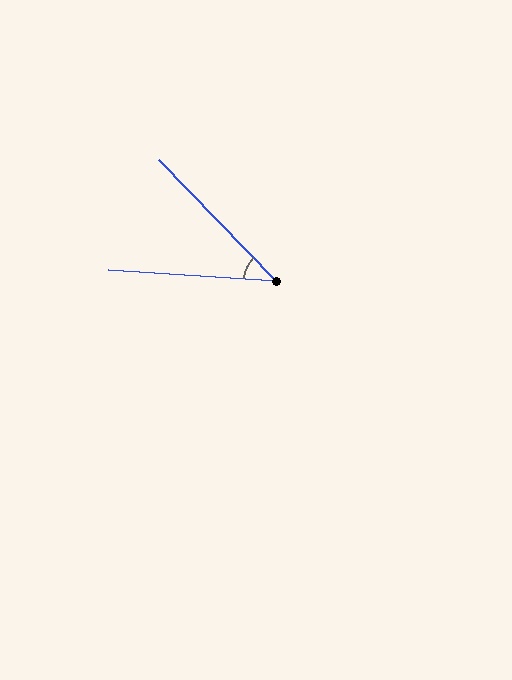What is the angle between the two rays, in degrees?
Approximately 42 degrees.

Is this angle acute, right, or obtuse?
It is acute.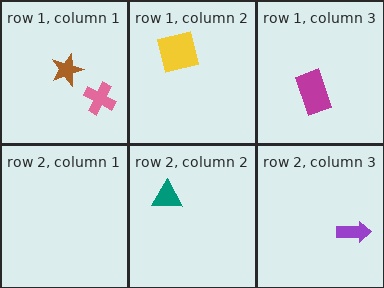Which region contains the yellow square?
The row 1, column 2 region.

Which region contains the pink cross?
The row 1, column 1 region.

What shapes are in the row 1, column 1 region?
The brown star, the pink cross.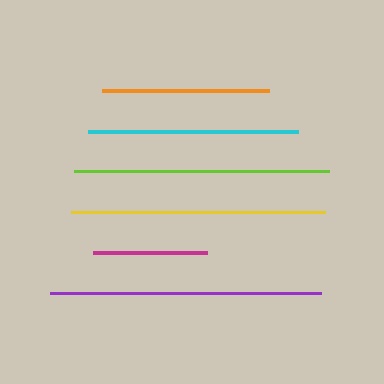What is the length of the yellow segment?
The yellow segment is approximately 254 pixels long.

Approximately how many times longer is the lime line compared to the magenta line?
The lime line is approximately 2.2 times the length of the magenta line.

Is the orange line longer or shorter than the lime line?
The lime line is longer than the orange line.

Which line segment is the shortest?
The magenta line is the shortest at approximately 114 pixels.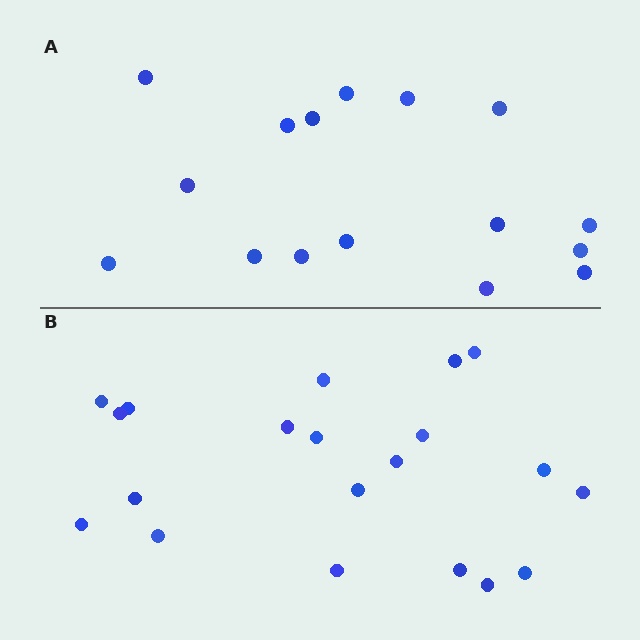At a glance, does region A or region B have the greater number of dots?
Region B (the bottom region) has more dots.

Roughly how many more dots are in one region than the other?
Region B has about 4 more dots than region A.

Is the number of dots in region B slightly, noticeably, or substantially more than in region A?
Region B has noticeably more, but not dramatically so. The ratio is roughly 1.2 to 1.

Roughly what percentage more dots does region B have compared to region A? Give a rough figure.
About 25% more.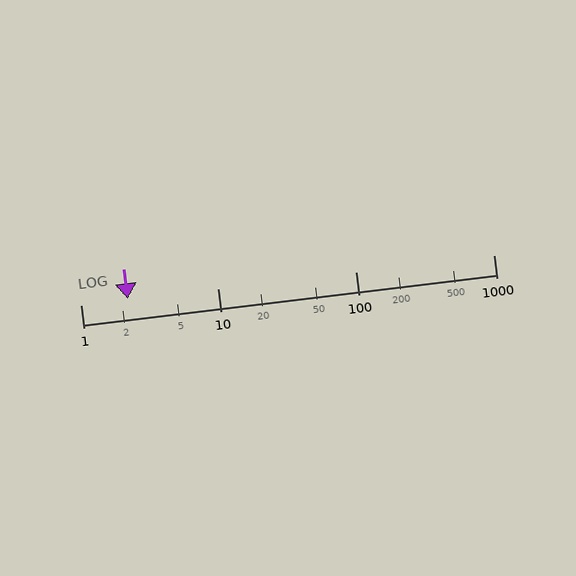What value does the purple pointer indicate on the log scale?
The pointer indicates approximately 2.2.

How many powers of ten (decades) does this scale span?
The scale spans 3 decades, from 1 to 1000.